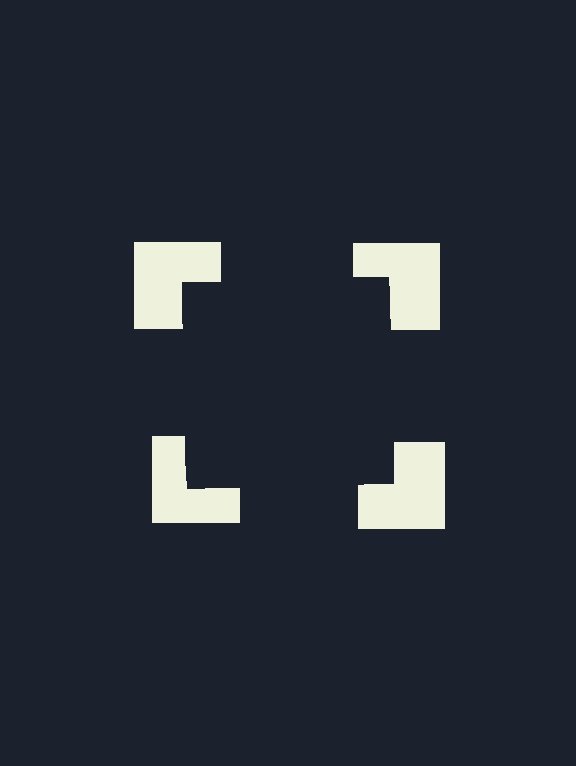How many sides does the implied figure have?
4 sides.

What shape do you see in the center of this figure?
An illusory square — its edges are inferred from the aligned wedge cuts in the notched squares, not physically drawn.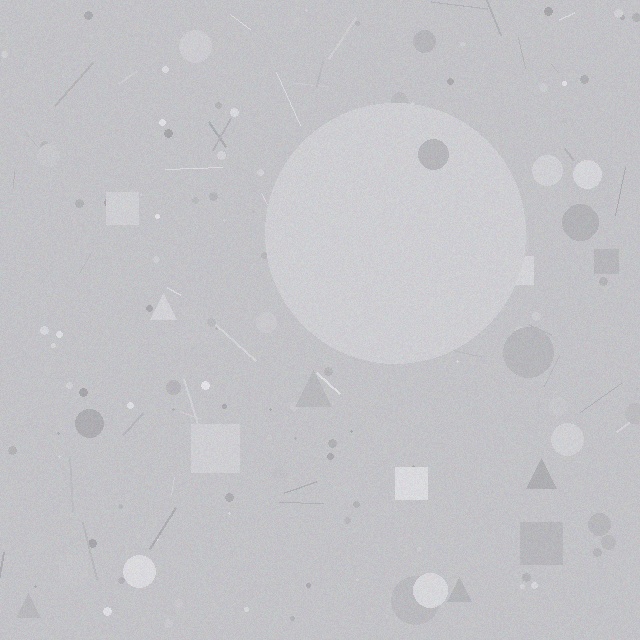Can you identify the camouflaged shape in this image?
The camouflaged shape is a circle.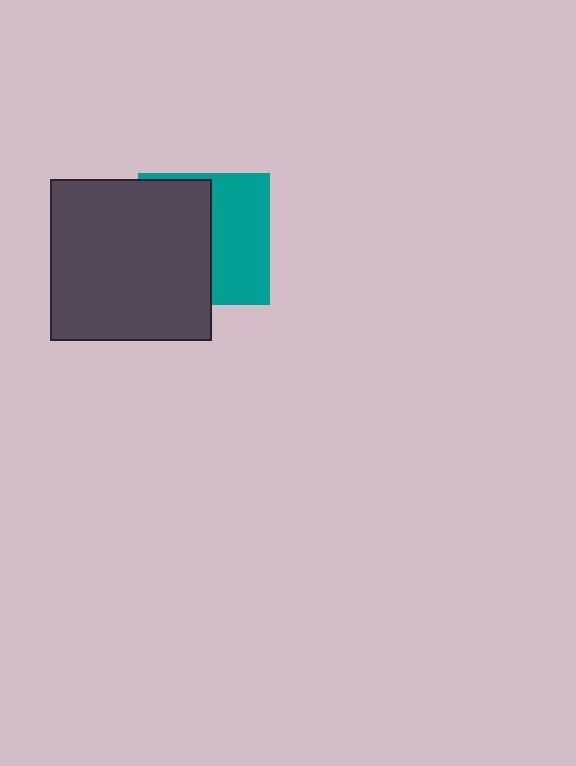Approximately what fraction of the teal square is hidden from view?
Roughly 54% of the teal square is hidden behind the dark gray square.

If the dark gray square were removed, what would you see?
You would see the complete teal square.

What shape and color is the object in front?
The object in front is a dark gray square.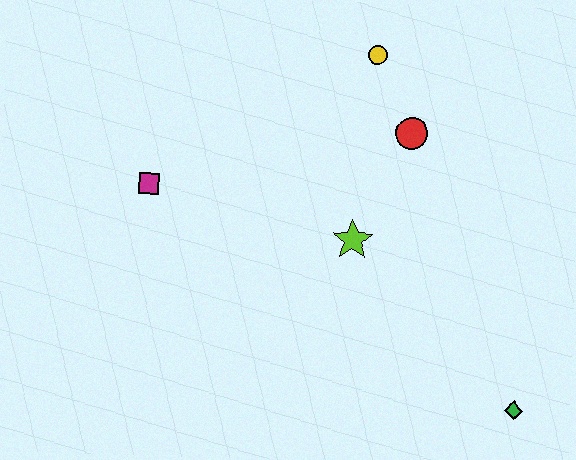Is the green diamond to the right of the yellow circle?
Yes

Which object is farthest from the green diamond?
The magenta square is farthest from the green diamond.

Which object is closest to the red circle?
The yellow circle is closest to the red circle.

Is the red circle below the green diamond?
No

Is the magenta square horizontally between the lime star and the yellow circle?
No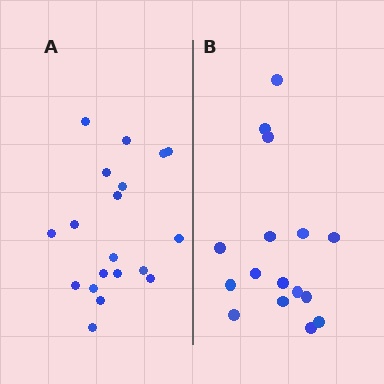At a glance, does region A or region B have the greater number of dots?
Region A (the left region) has more dots.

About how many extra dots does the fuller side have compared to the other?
Region A has just a few more — roughly 2 or 3 more dots than region B.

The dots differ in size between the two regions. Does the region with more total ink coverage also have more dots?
No. Region B has more total ink coverage because its dots are larger, but region A actually contains more individual dots. Total area can be misleading — the number of items is what matters here.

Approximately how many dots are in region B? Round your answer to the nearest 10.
About 20 dots. (The exact count is 16, which rounds to 20.)